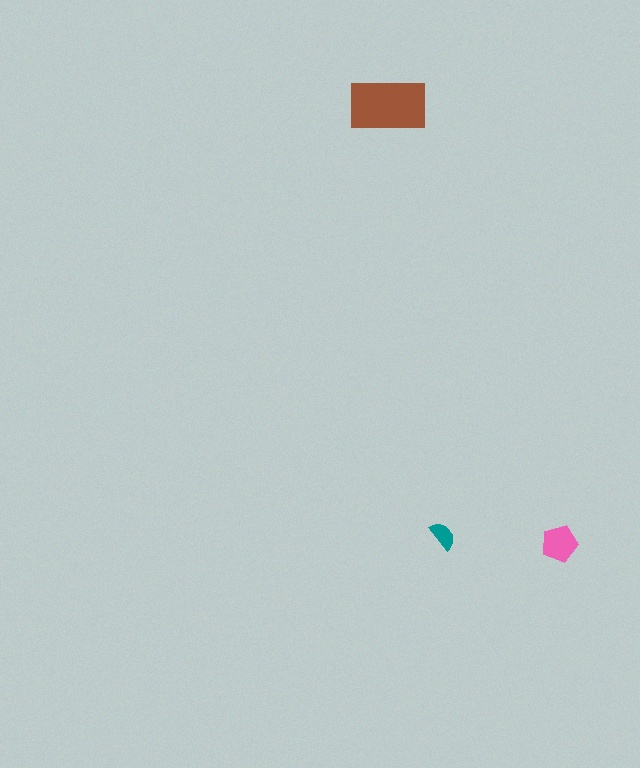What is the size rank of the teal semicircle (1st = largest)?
3rd.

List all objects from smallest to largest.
The teal semicircle, the pink pentagon, the brown rectangle.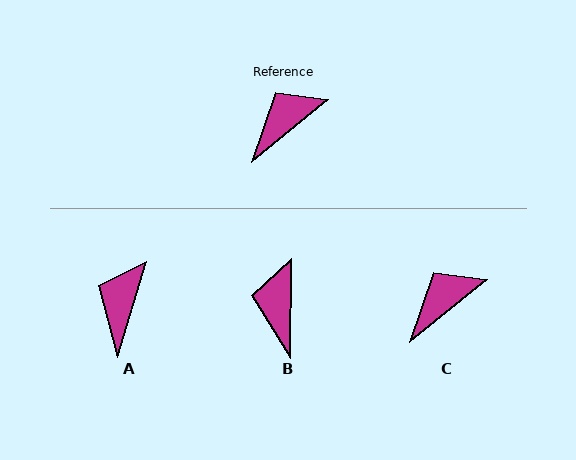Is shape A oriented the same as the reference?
No, it is off by about 34 degrees.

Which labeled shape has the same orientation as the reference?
C.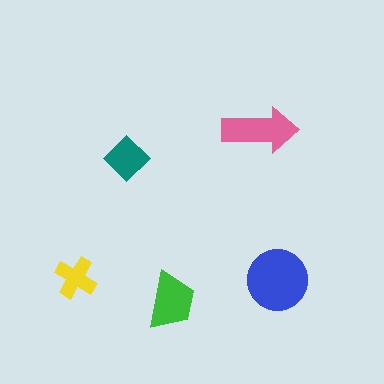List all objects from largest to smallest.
The blue circle, the pink arrow, the green trapezoid, the teal diamond, the yellow cross.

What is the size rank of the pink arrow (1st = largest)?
2nd.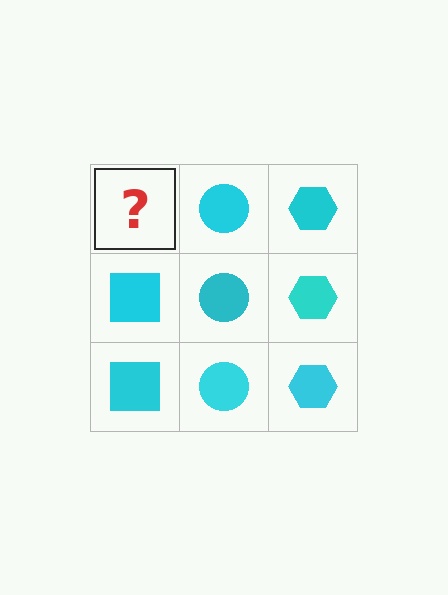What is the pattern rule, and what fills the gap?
The rule is that each column has a consistent shape. The gap should be filled with a cyan square.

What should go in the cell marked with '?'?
The missing cell should contain a cyan square.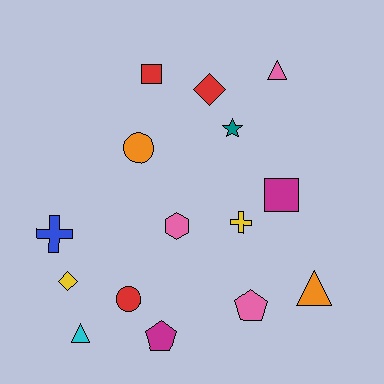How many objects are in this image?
There are 15 objects.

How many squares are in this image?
There are 2 squares.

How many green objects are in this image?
There are no green objects.